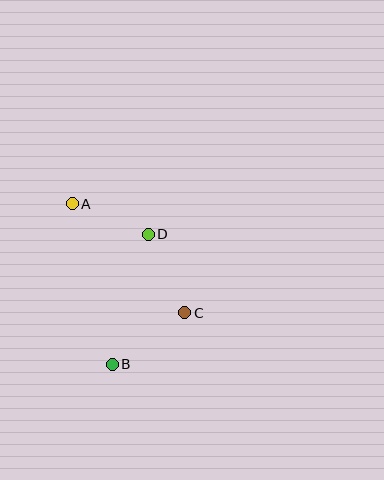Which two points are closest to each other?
Points A and D are closest to each other.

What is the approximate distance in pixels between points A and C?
The distance between A and C is approximately 157 pixels.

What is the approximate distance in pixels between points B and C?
The distance between B and C is approximately 89 pixels.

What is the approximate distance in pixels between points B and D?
The distance between B and D is approximately 135 pixels.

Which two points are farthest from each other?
Points A and B are farthest from each other.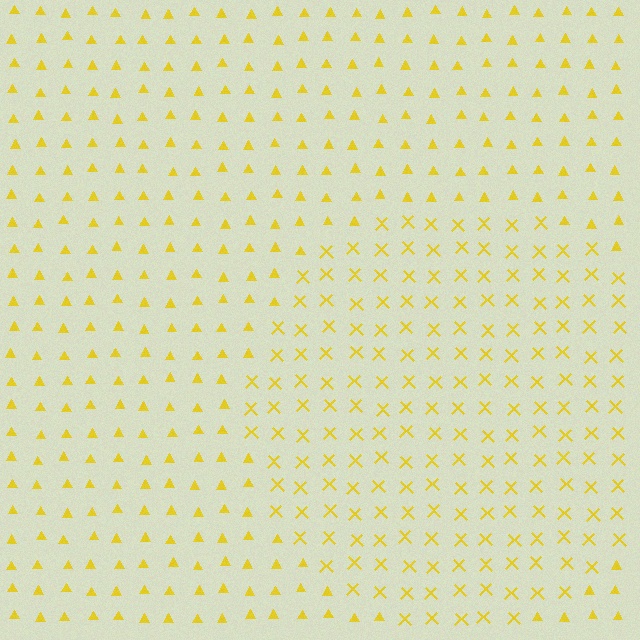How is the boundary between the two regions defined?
The boundary is defined by a change in element shape: X marks inside vs. triangles outside. All elements share the same color and spacing.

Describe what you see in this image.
The image is filled with small yellow elements arranged in a uniform grid. A circle-shaped region contains X marks, while the surrounding area contains triangles. The boundary is defined purely by the change in element shape.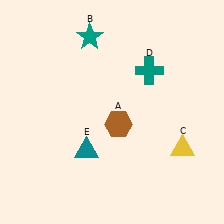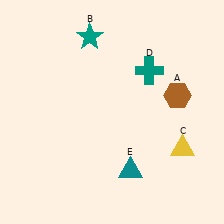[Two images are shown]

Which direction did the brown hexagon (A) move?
The brown hexagon (A) moved right.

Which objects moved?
The objects that moved are: the brown hexagon (A), the teal triangle (E).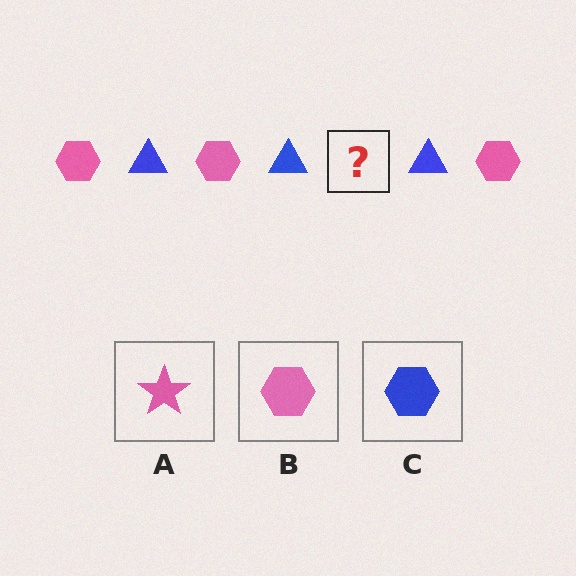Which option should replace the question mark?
Option B.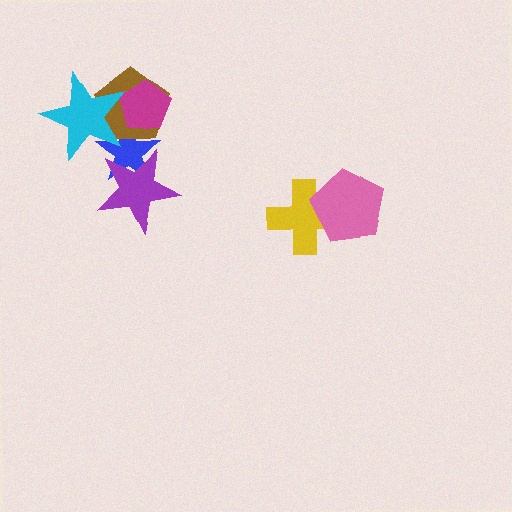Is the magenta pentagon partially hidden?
Yes, it is partially covered by another shape.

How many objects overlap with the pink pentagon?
1 object overlaps with the pink pentagon.